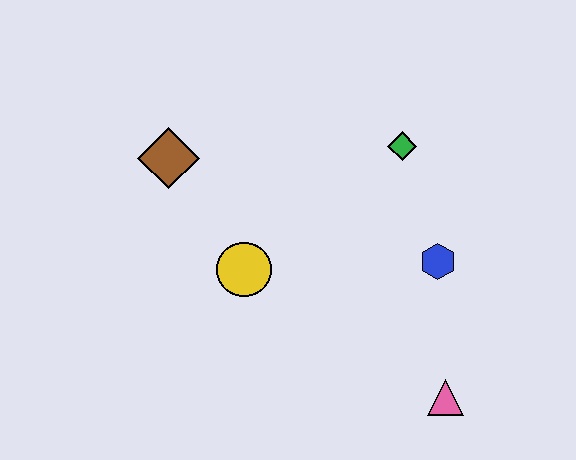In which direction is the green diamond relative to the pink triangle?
The green diamond is above the pink triangle.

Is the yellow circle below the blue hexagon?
Yes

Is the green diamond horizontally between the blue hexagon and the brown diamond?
Yes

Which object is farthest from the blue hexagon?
The brown diamond is farthest from the blue hexagon.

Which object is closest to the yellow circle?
The brown diamond is closest to the yellow circle.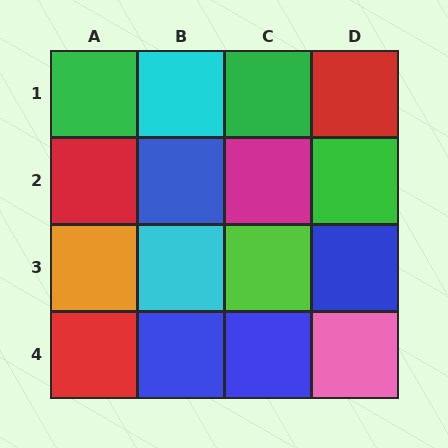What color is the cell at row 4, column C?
Blue.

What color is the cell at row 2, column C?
Magenta.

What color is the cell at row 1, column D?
Red.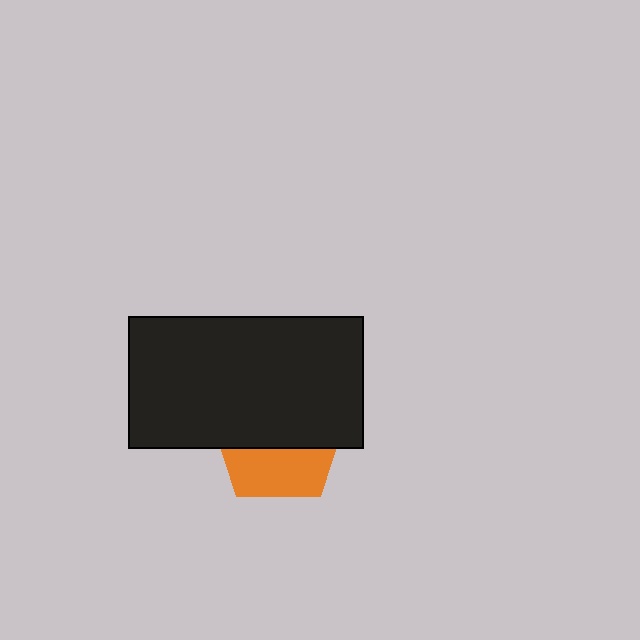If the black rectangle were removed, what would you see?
You would see the complete orange pentagon.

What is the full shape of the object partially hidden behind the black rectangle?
The partially hidden object is an orange pentagon.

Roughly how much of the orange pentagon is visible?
A small part of it is visible (roughly 39%).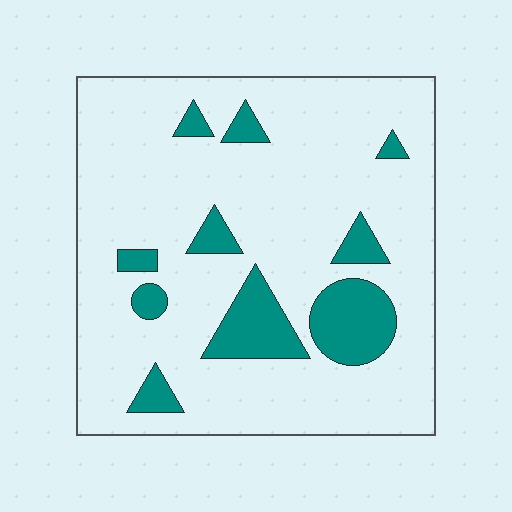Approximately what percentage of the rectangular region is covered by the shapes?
Approximately 15%.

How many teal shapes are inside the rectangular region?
10.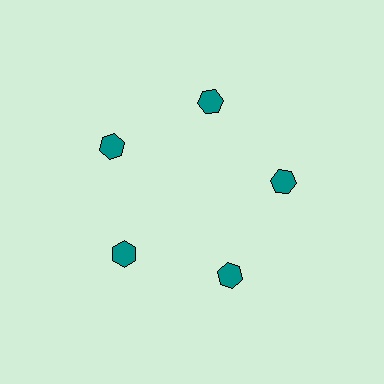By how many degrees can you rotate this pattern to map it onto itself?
The pattern maps onto itself every 72 degrees of rotation.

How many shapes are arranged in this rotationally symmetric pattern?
There are 5 shapes, arranged in 5 groups of 1.